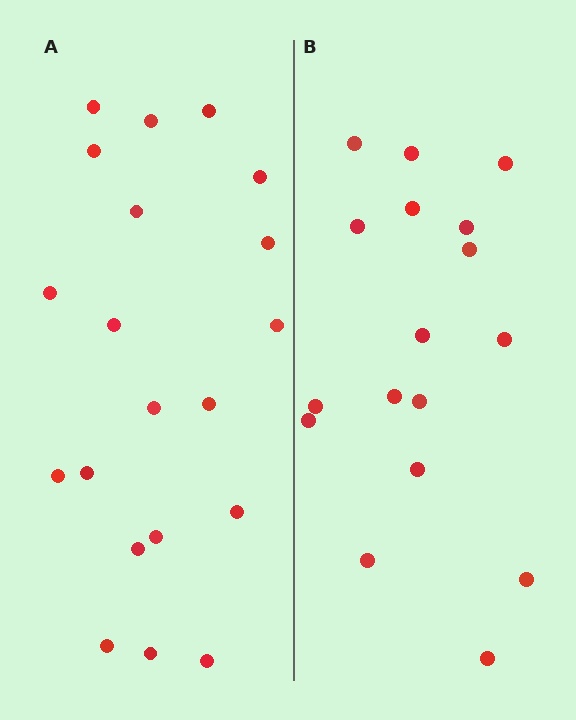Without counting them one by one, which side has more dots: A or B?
Region A (the left region) has more dots.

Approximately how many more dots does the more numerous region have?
Region A has just a few more — roughly 2 or 3 more dots than region B.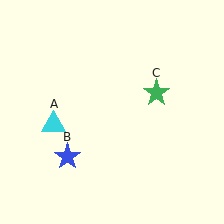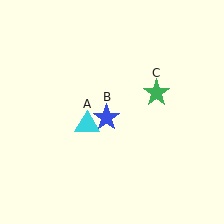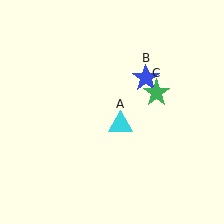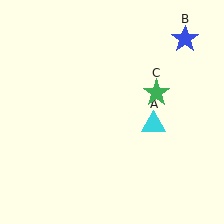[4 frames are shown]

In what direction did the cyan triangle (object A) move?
The cyan triangle (object A) moved right.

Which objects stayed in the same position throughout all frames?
Green star (object C) remained stationary.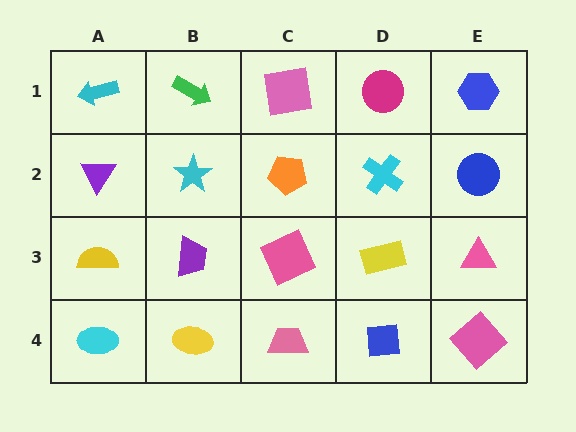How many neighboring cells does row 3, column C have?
4.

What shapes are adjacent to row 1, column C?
An orange pentagon (row 2, column C), a green arrow (row 1, column B), a magenta circle (row 1, column D).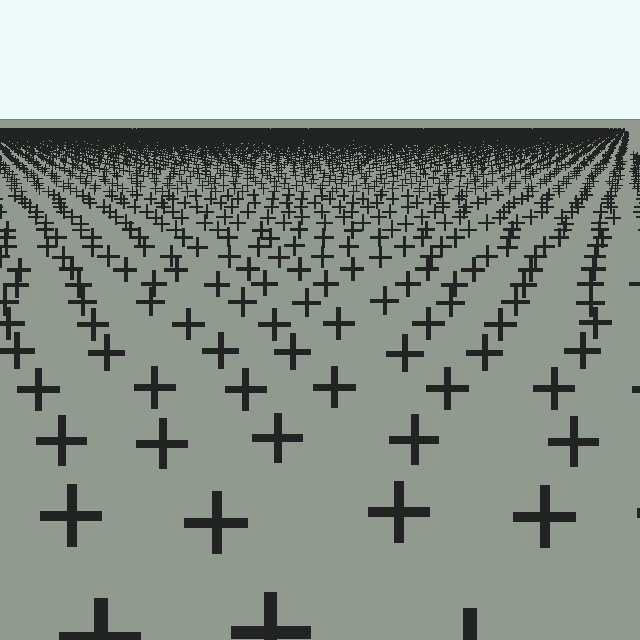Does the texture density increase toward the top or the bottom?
Density increases toward the top.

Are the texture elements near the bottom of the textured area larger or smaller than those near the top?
Larger. Near the bottom, elements are closer to the viewer and appear at a bigger on-screen size.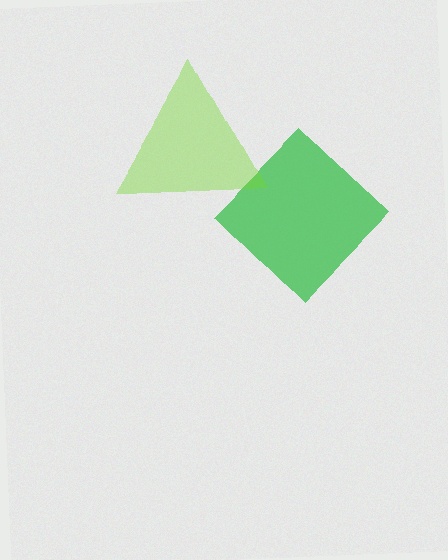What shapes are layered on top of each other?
The layered shapes are: a green diamond, a lime triangle.